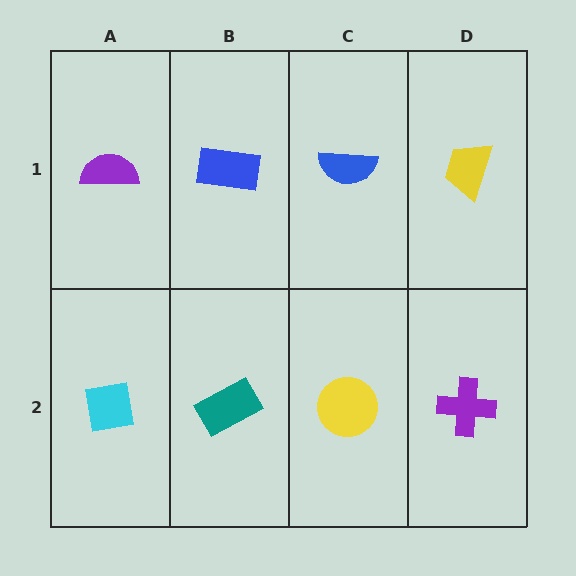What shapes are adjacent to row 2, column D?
A yellow trapezoid (row 1, column D), a yellow circle (row 2, column C).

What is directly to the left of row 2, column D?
A yellow circle.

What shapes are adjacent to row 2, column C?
A blue semicircle (row 1, column C), a teal rectangle (row 2, column B), a purple cross (row 2, column D).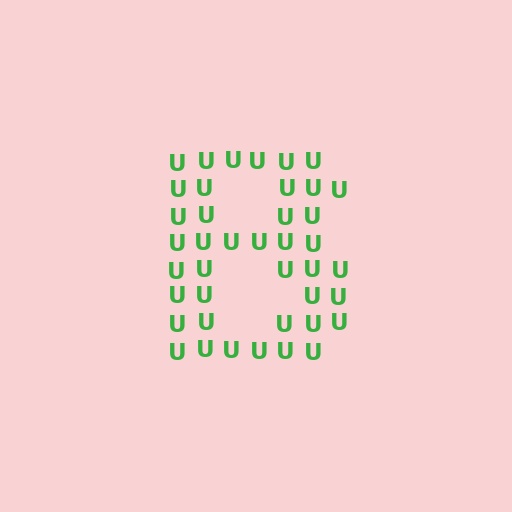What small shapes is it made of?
It is made of small letter U's.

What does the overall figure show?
The overall figure shows the letter B.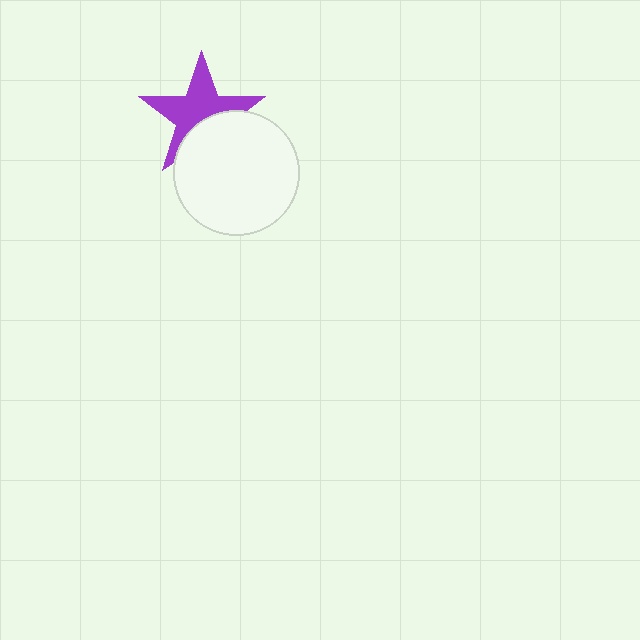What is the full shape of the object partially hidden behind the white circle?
The partially hidden object is a purple star.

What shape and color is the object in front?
The object in front is a white circle.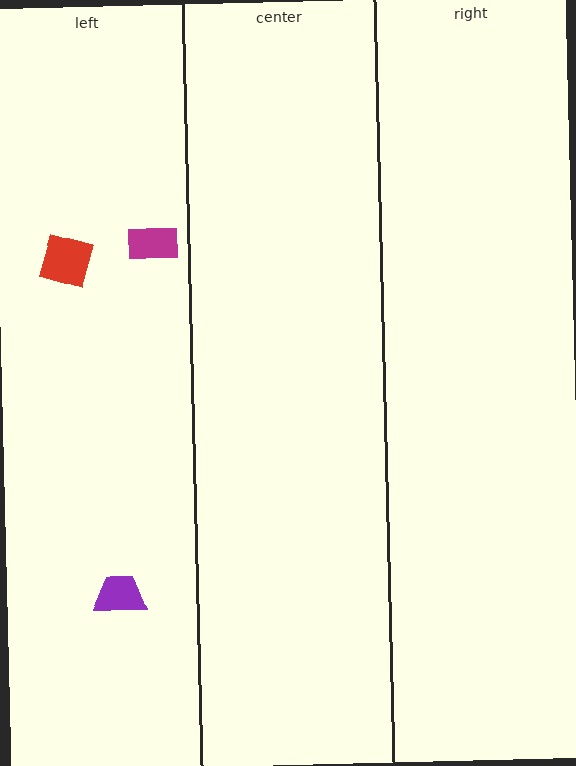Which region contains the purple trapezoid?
The left region.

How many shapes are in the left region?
3.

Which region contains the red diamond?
The left region.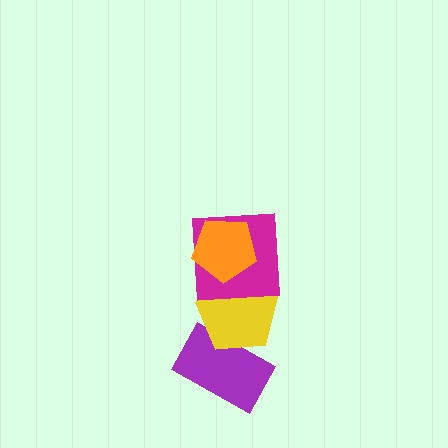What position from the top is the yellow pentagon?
The yellow pentagon is 3rd from the top.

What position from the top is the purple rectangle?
The purple rectangle is 4th from the top.